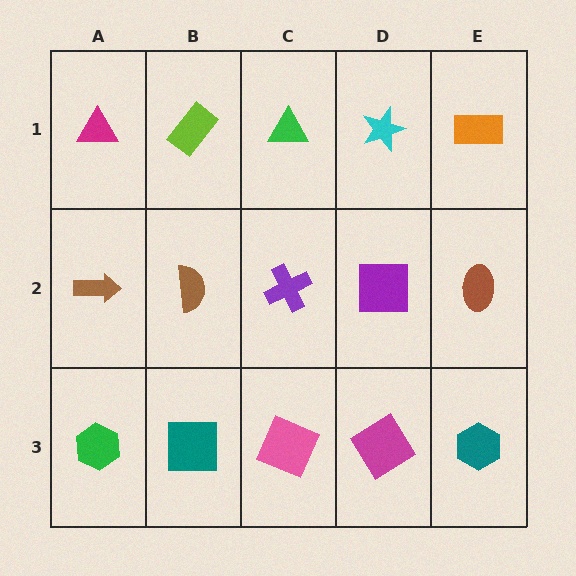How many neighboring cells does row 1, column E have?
2.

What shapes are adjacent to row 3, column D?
A purple square (row 2, column D), a pink square (row 3, column C), a teal hexagon (row 3, column E).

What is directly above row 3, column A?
A brown arrow.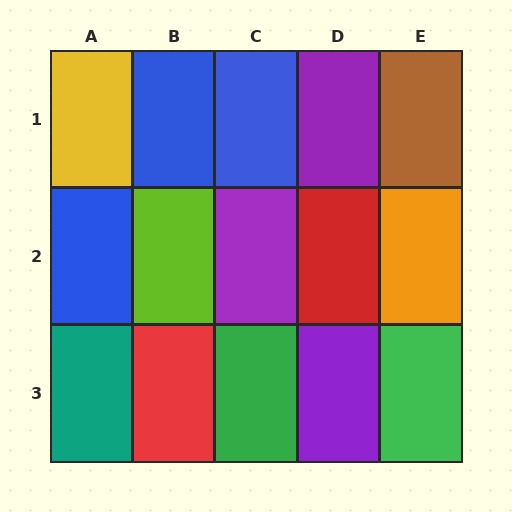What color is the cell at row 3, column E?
Green.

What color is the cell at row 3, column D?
Purple.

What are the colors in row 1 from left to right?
Yellow, blue, blue, purple, brown.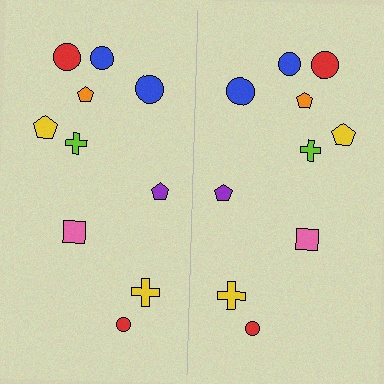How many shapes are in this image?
There are 20 shapes in this image.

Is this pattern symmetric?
Yes, this pattern has bilateral (reflection) symmetry.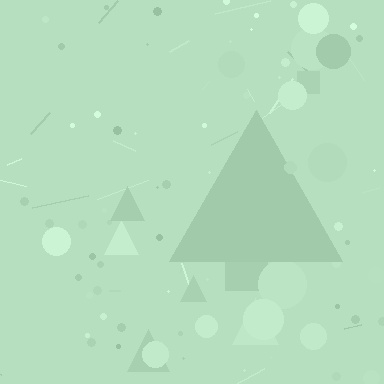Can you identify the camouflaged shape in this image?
The camouflaged shape is a triangle.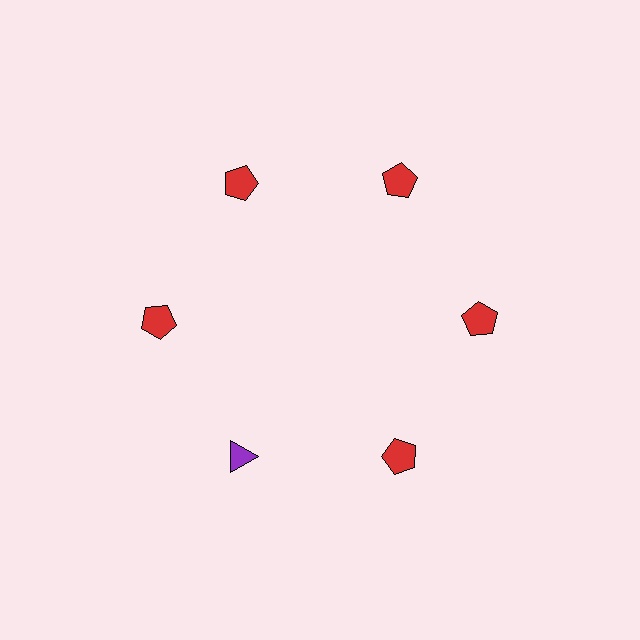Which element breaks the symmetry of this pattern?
The purple triangle at roughly the 7 o'clock position breaks the symmetry. All other shapes are red pentagons.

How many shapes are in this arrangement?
There are 6 shapes arranged in a ring pattern.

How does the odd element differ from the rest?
It differs in both color (purple instead of red) and shape (triangle instead of pentagon).